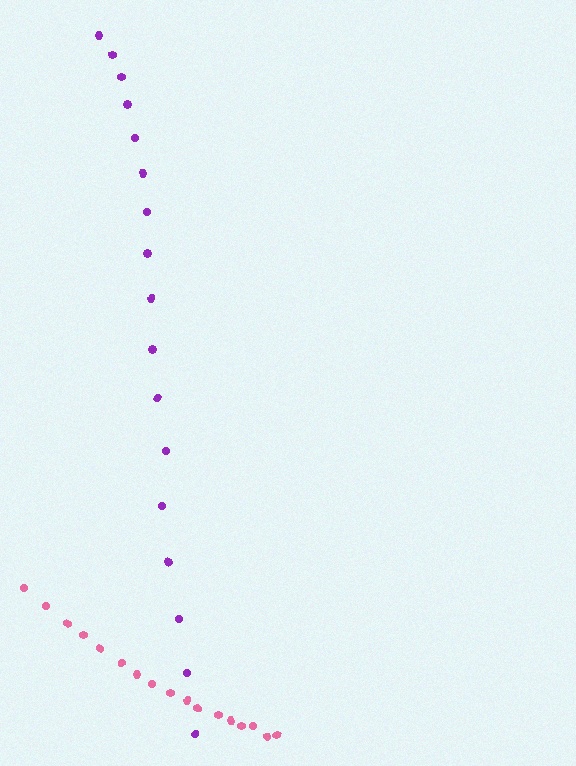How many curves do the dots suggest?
There are 2 distinct paths.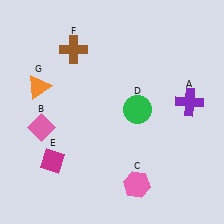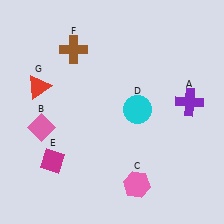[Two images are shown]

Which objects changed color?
D changed from green to cyan. G changed from orange to red.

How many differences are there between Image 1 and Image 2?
There are 2 differences between the two images.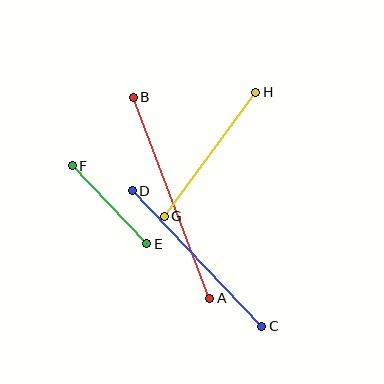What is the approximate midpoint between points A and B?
The midpoint is at approximately (171, 198) pixels.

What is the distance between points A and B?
The distance is approximately 215 pixels.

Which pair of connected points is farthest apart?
Points A and B are farthest apart.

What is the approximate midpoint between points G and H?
The midpoint is at approximately (210, 154) pixels.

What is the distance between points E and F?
The distance is approximately 108 pixels.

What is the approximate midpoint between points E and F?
The midpoint is at approximately (109, 205) pixels.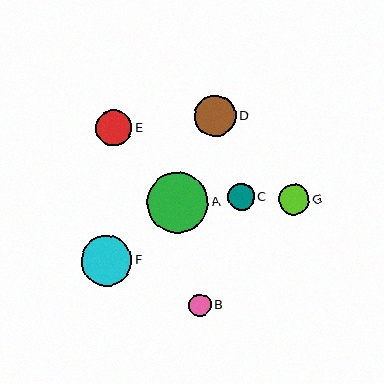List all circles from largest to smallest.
From largest to smallest: A, F, D, E, G, C, B.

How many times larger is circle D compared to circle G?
Circle D is approximately 1.4 times the size of circle G.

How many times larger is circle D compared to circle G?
Circle D is approximately 1.4 times the size of circle G.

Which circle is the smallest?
Circle B is the smallest with a size of approximately 23 pixels.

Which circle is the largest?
Circle A is the largest with a size of approximately 61 pixels.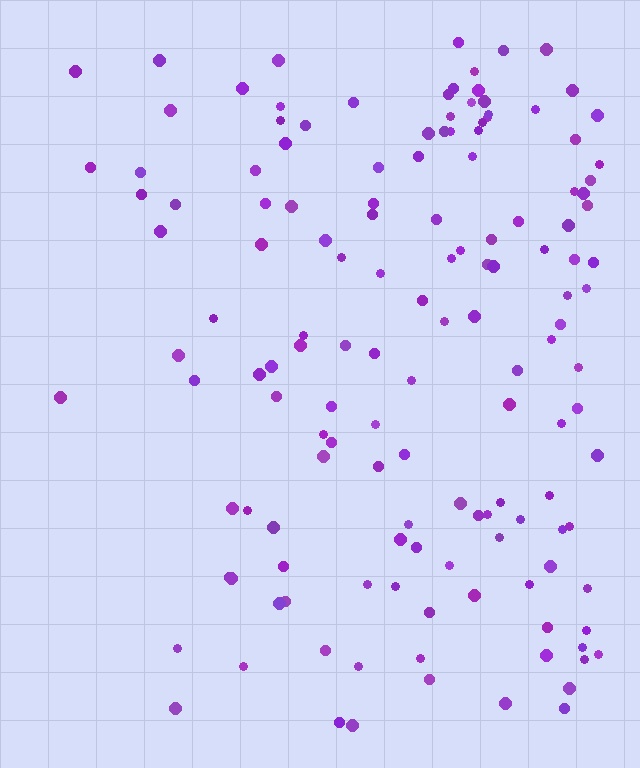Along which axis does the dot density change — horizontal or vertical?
Horizontal.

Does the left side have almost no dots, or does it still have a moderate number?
Still a moderate number, just noticeably fewer than the right.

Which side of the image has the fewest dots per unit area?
The left.